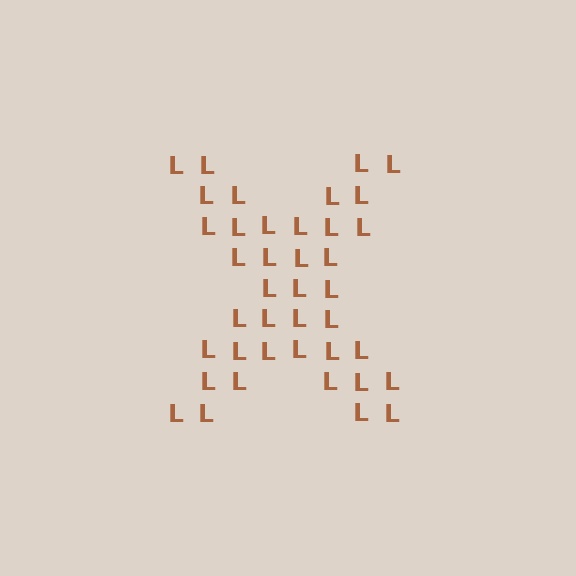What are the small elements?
The small elements are letter L's.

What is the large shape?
The large shape is the letter X.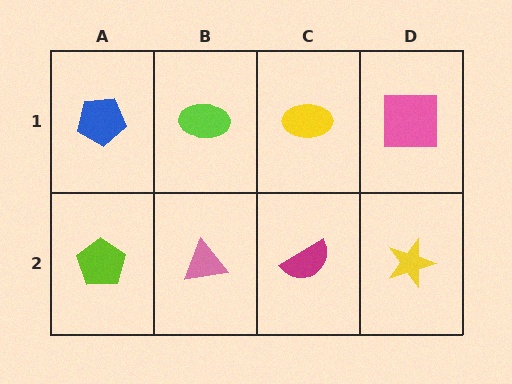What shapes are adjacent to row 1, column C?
A magenta semicircle (row 2, column C), a lime ellipse (row 1, column B), a pink square (row 1, column D).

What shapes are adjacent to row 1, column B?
A pink triangle (row 2, column B), a blue pentagon (row 1, column A), a yellow ellipse (row 1, column C).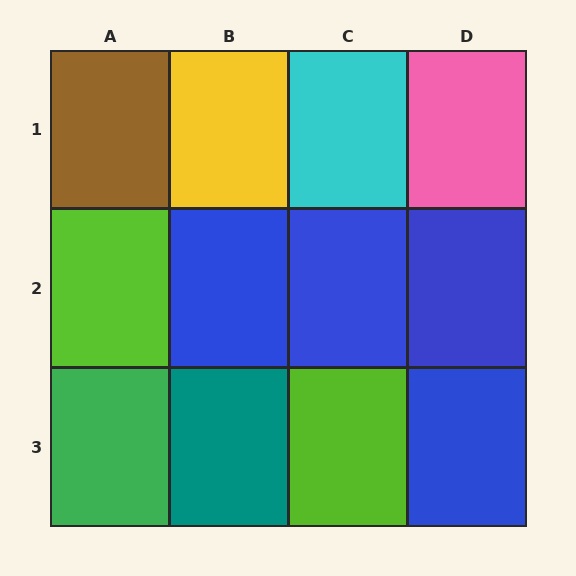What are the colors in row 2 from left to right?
Lime, blue, blue, blue.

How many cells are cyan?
1 cell is cyan.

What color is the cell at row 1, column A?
Brown.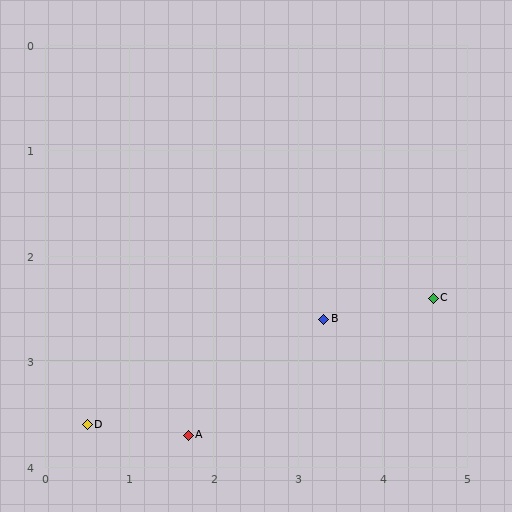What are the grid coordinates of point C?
Point C is at approximately (4.6, 2.4).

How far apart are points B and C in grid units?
Points B and C are about 1.3 grid units apart.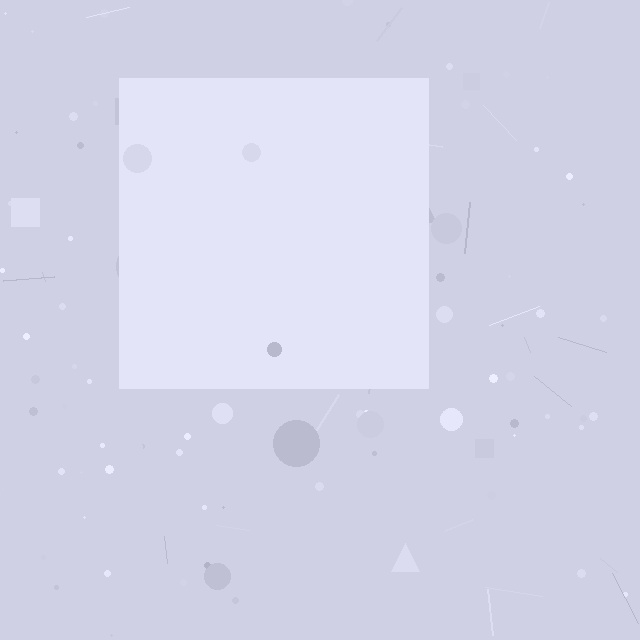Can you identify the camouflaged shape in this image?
The camouflaged shape is a square.